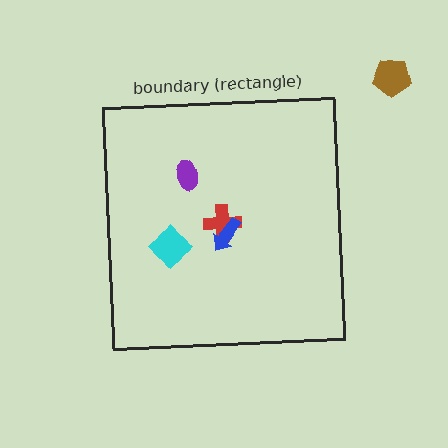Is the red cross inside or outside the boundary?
Inside.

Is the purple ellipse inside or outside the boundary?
Inside.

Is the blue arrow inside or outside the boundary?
Inside.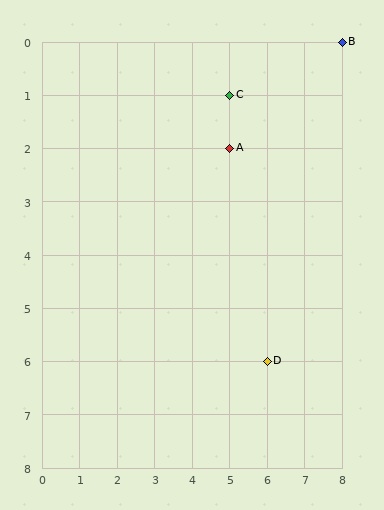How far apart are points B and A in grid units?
Points B and A are 3 columns and 2 rows apart (about 3.6 grid units diagonally).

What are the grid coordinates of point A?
Point A is at grid coordinates (5, 2).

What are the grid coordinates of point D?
Point D is at grid coordinates (6, 6).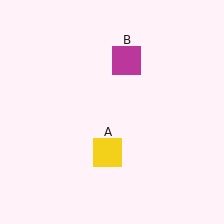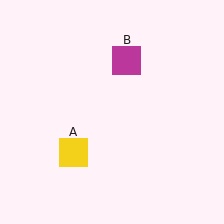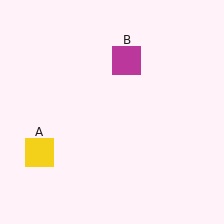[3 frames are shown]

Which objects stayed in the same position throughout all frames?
Magenta square (object B) remained stationary.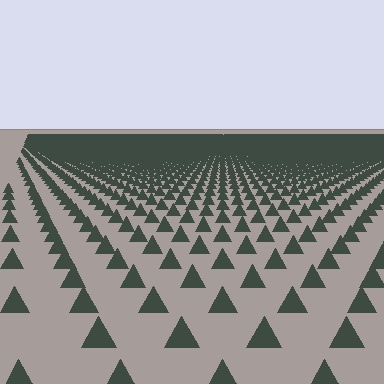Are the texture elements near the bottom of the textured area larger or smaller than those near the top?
Larger. Near the bottom, elements are closer to the viewer and appear at a bigger on-screen size.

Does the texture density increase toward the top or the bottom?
Density increases toward the top.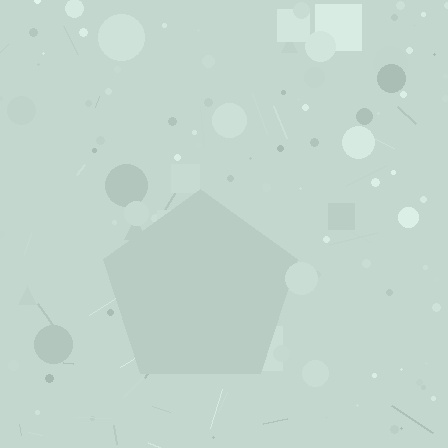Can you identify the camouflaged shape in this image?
The camouflaged shape is a pentagon.